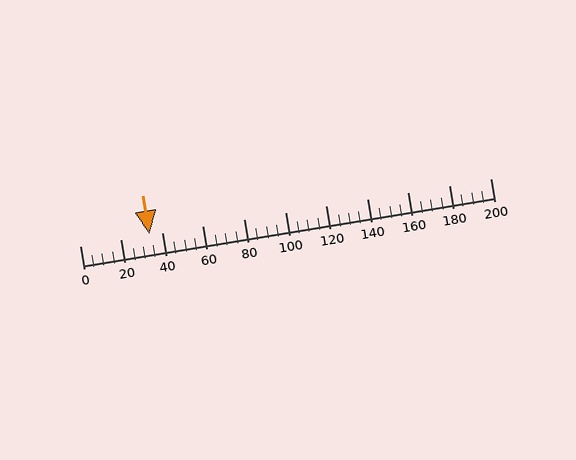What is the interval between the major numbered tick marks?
The major tick marks are spaced 20 units apart.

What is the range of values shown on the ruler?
The ruler shows values from 0 to 200.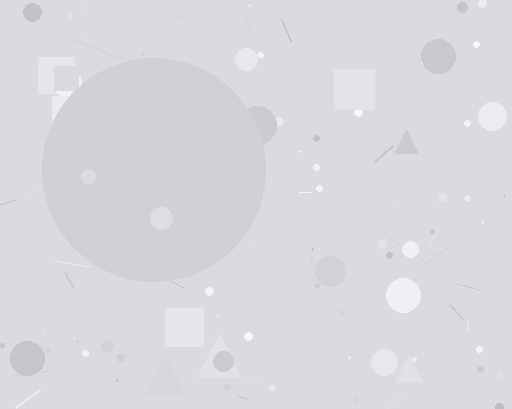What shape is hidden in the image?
A circle is hidden in the image.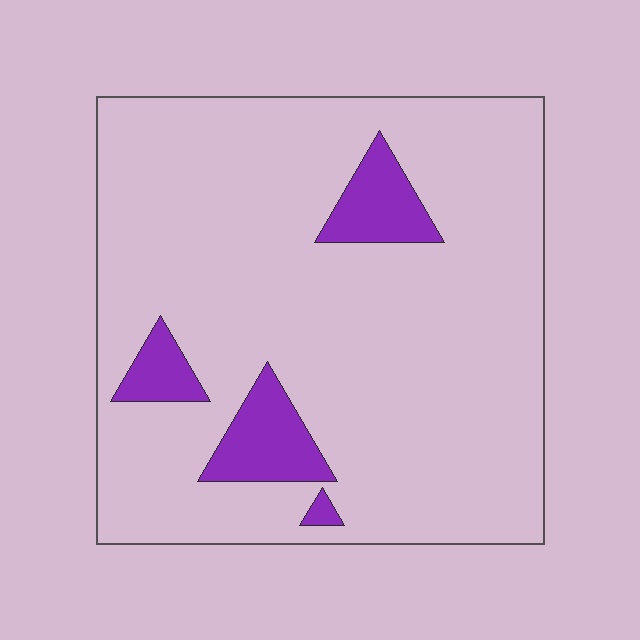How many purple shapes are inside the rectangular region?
4.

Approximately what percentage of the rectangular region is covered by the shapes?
Approximately 10%.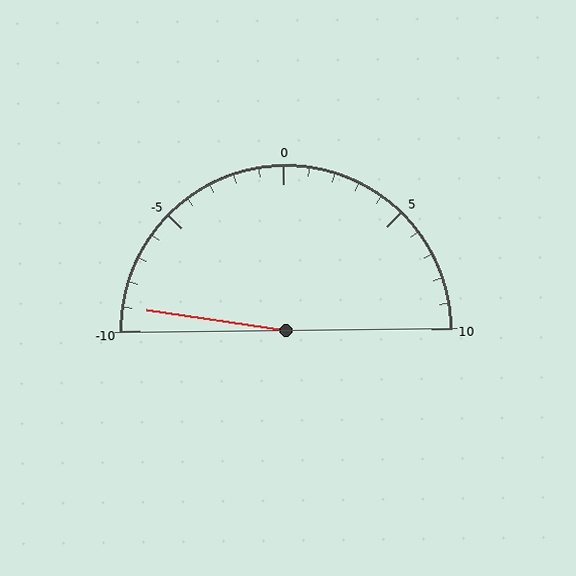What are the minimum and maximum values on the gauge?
The gauge ranges from -10 to 10.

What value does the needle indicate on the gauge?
The needle indicates approximately -9.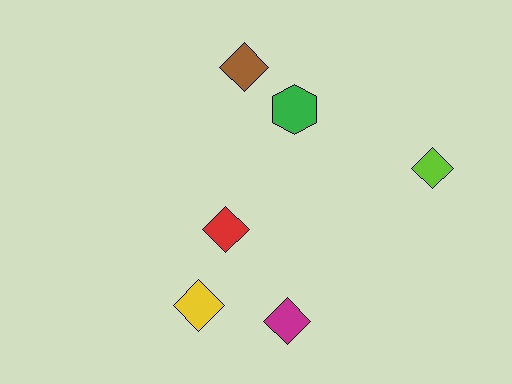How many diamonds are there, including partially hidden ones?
There are 5 diamonds.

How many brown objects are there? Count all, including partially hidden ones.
There is 1 brown object.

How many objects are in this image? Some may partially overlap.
There are 6 objects.